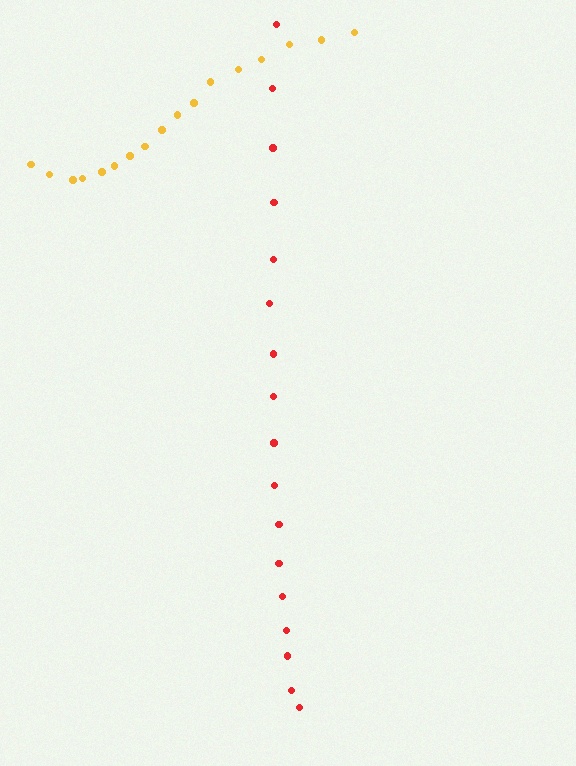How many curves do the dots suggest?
There are 2 distinct paths.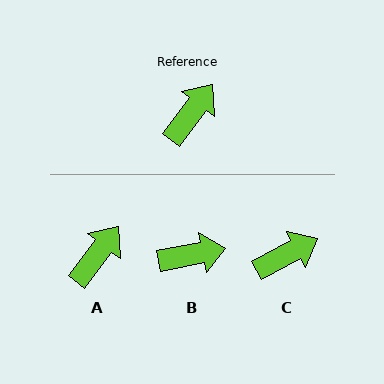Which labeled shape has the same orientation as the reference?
A.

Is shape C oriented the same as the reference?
No, it is off by about 25 degrees.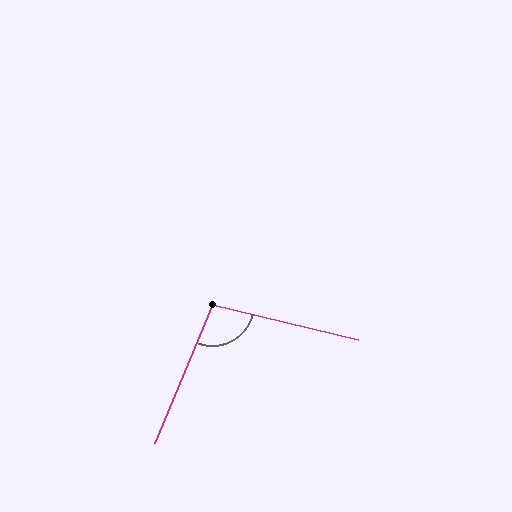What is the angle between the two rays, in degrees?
Approximately 99 degrees.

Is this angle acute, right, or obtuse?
It is obtuse.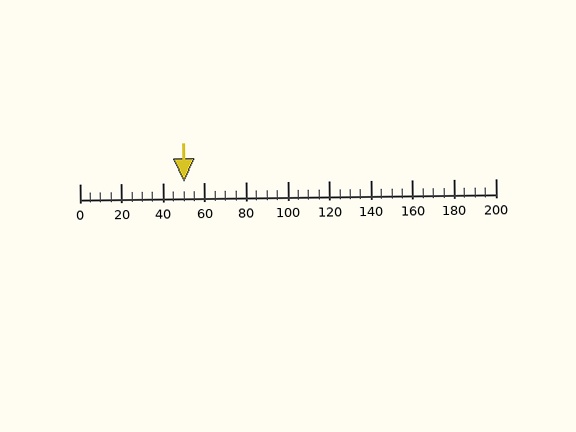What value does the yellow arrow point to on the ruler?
The yellow arrow points to approximately 50.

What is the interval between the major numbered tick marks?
The major tick marks are spaced 20 units apart.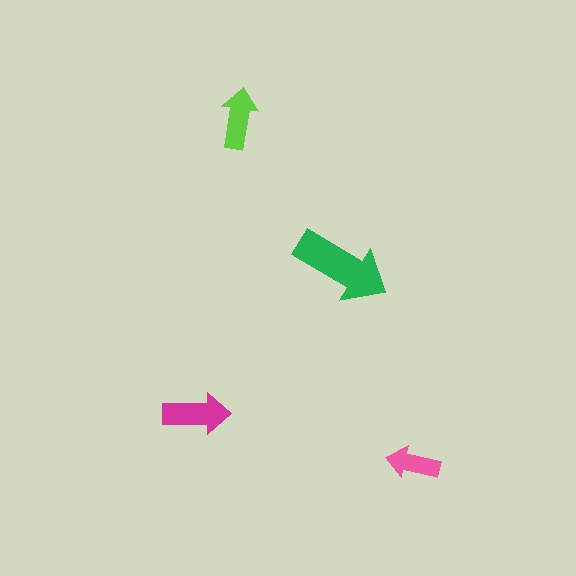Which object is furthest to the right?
The pink arrow is rightmost.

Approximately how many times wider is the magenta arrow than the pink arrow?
About 1.5 times wider.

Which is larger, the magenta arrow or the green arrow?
The green one.